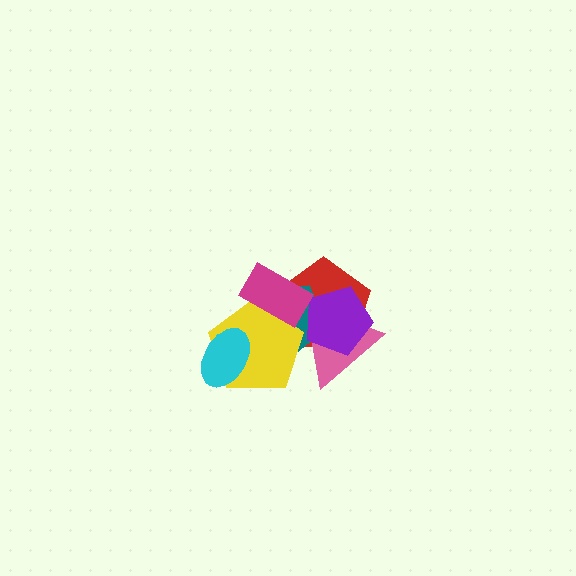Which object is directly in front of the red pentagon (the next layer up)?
The pink triangle is directly in front of the red pentagon.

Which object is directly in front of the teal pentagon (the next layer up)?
The yellow pentagon is directly in front of the teal pentagon.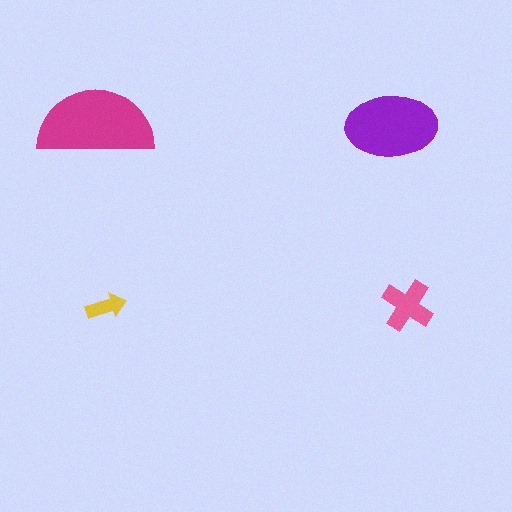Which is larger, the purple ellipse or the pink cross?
The purple ellipse.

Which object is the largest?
The magenta semicircle.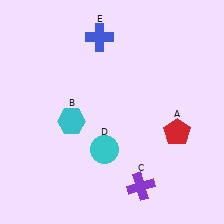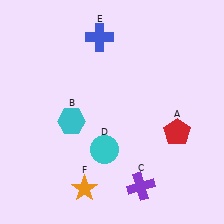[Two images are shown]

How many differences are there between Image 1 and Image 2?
There is 1 difference between the two images.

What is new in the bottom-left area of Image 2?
An orange star (F) was added in the bottom-left area of Image 2.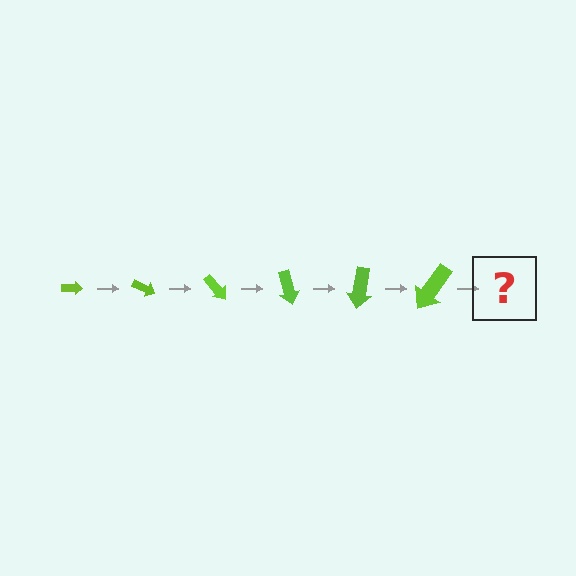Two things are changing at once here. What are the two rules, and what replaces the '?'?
The two rules are that the arrow grows larger each step and it rotates 25 degrees each step. The '?' should be an arrow, larger than the previous one and rotated 150 degrees from the start.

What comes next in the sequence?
The next element should be an arrow, larger than the previous one and rotated 150 degrees from the start.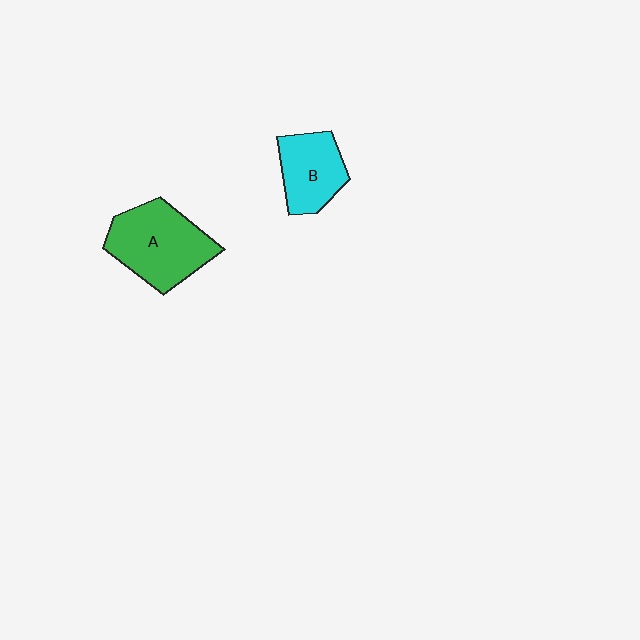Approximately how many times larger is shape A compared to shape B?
Approximately 1.5 times.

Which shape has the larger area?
Shape A (green).